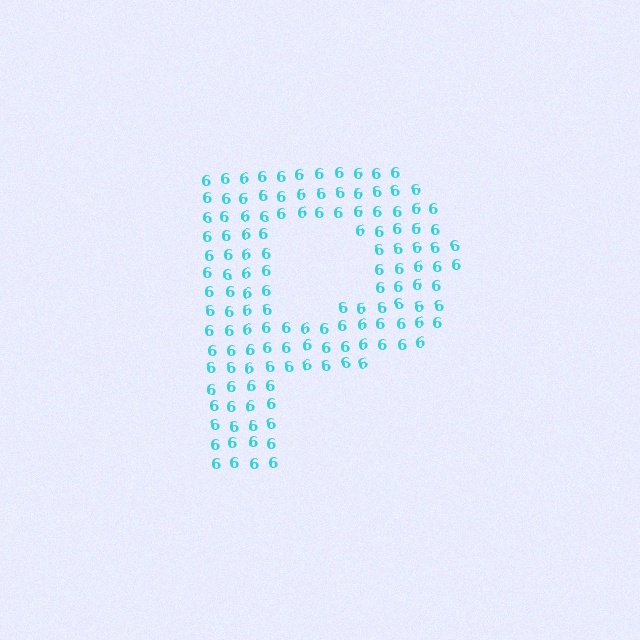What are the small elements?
The small elements are digit 6's.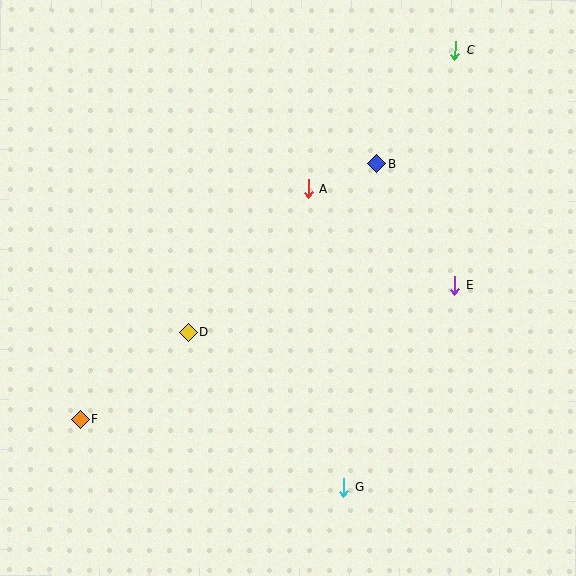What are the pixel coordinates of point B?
Point B is at (377, 164).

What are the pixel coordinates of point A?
Point A is at (308, 189).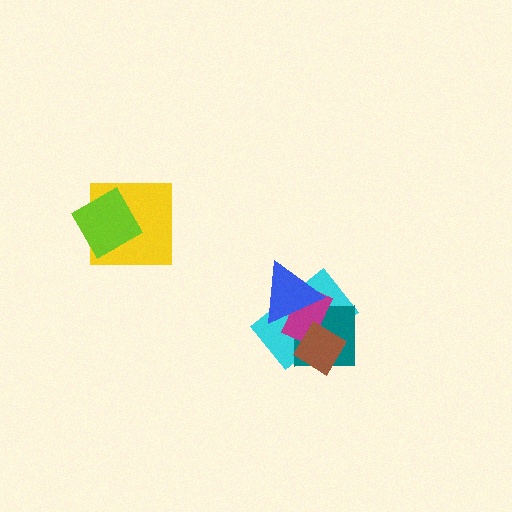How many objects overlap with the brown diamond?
3 objects overlap with the brown diamond.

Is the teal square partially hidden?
Yes, it is partially covered by another shape.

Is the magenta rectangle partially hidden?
Yes, it is partially covered by another shape.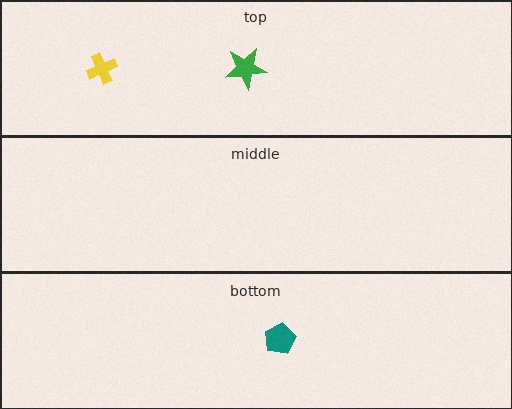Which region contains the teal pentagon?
The bottom region.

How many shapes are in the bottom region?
1.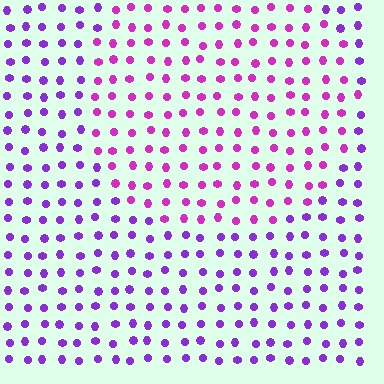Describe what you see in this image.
The image is filled with small purple elements in a uniform arrangement. A circle-shaped region is visible where the elements are tinted to a slightly different hue, forming a subtle color boundary.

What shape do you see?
I see a circle.